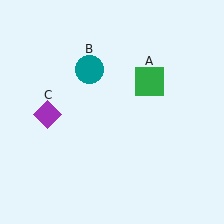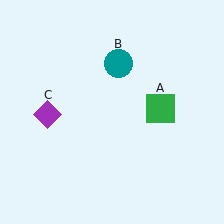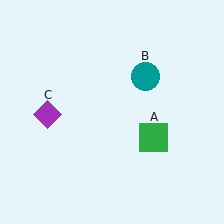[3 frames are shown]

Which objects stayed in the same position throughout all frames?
Purple diamond (object C) remained stationary.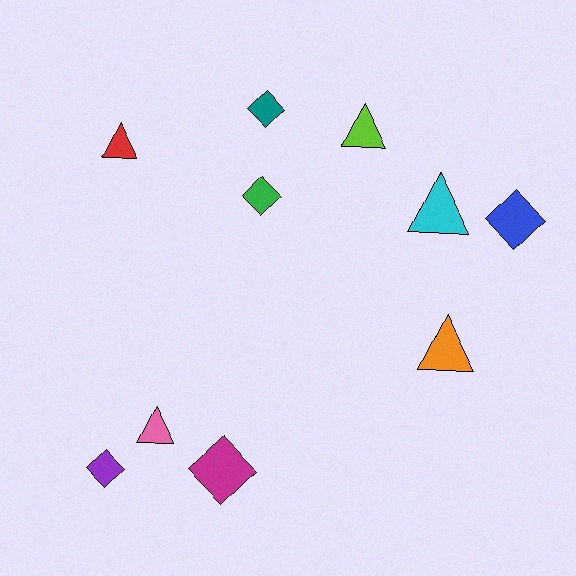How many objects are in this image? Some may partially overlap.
There are 10 objects.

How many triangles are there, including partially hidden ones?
There are 5 triangles.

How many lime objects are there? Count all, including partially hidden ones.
There is 1 lime object.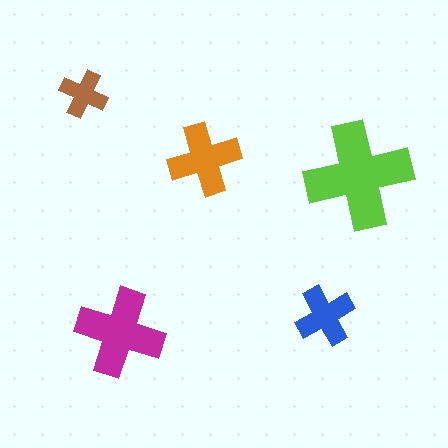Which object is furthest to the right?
The lime cross is rightmost.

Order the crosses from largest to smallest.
the lime one, the magenta one, the orange one, the blue one, the brown one.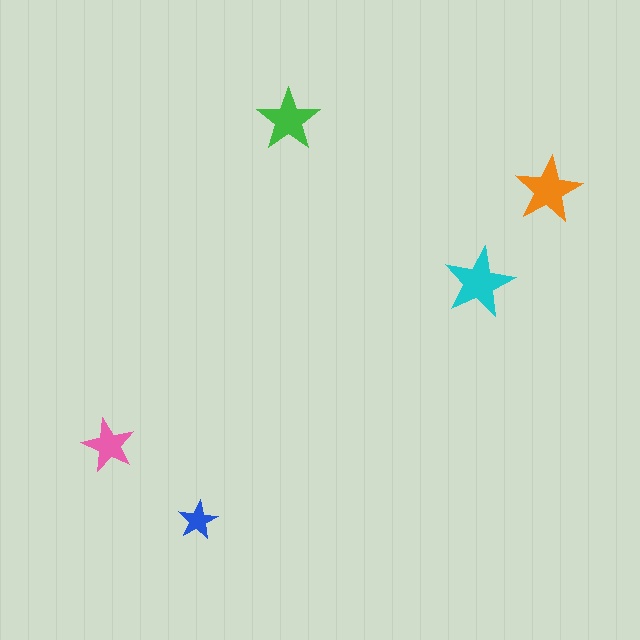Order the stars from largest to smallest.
the cyan one, the orange one, the green one, the pink one, the blue one.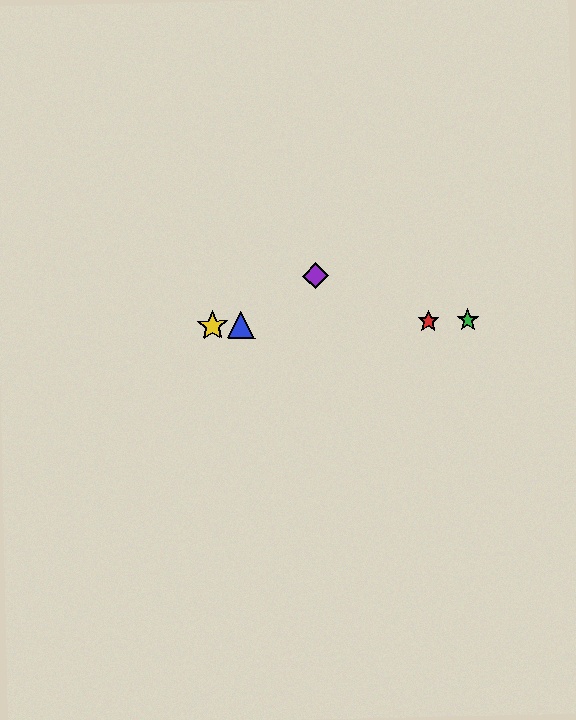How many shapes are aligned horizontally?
4 shapes (the red star, the blue triangle, the green star, the yellow star) are aligned horizontally.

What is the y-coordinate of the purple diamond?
The purple diamond is at y≈276.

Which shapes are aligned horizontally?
The red star, the blue triangle, the green star, the yellow star are aligned horizontally.